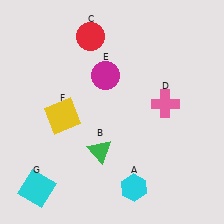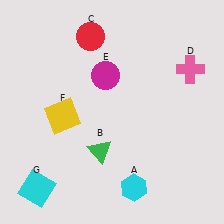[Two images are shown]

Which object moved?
The pink cross (D) moved up.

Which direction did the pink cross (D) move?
The pink cross (D) moved up.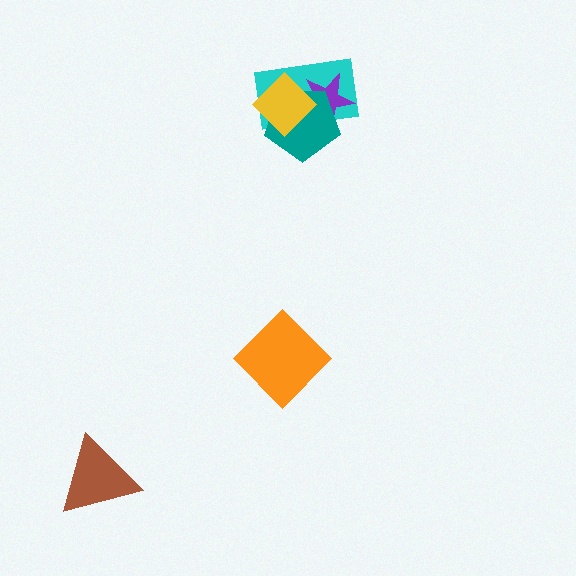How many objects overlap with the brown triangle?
0 objects overlap with the brown triangle.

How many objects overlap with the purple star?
3 objects overlap with the purple star.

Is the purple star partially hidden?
Yes, it is partially covered by another shape.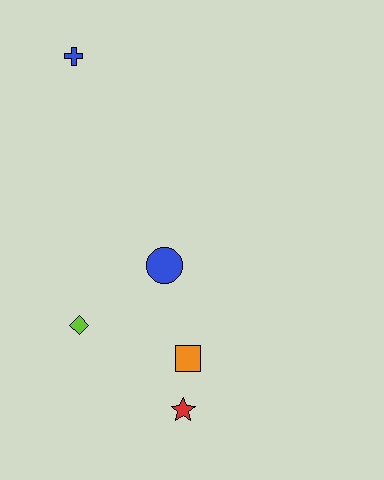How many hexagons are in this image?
There are no hexagons.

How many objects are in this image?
There are 5 objects.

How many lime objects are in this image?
There is 1 lime object.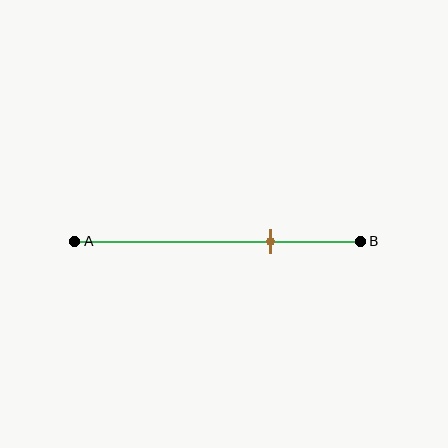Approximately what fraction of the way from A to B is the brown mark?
The brown mark is approximately 70% of the way from A to B.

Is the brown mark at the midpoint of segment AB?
No, the mark is at about 70% from A, not at the 50% midpoint.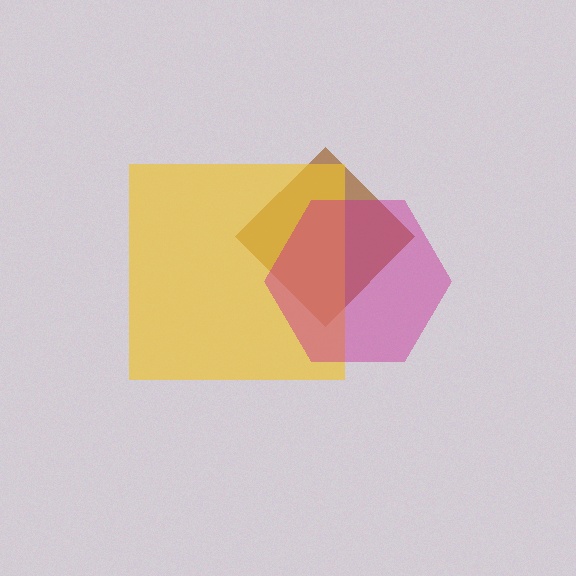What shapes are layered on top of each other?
The layered shapes are: a brown diamond, a yellow square, a magenta hexagon.